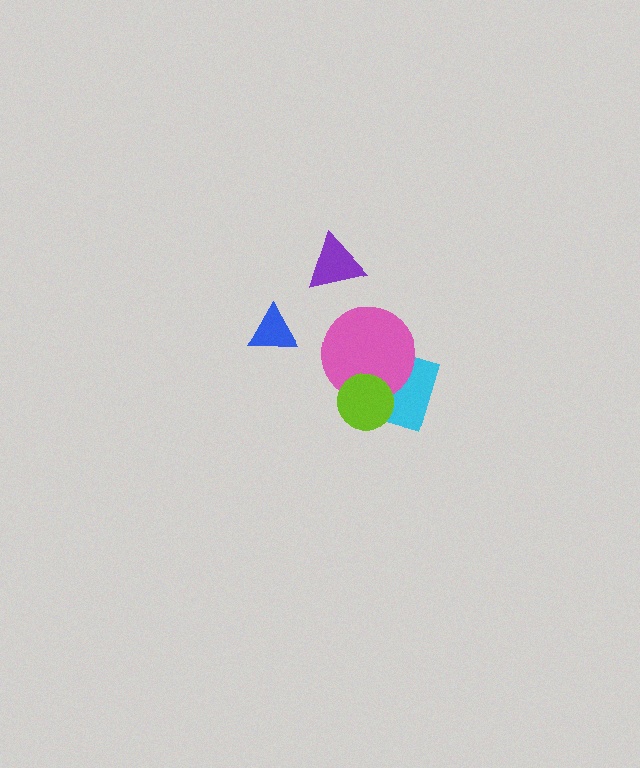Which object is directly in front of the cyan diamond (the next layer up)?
The pink circle is directly in front of the cyan diamond.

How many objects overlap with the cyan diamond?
2 objects overlap with the cyan diamond.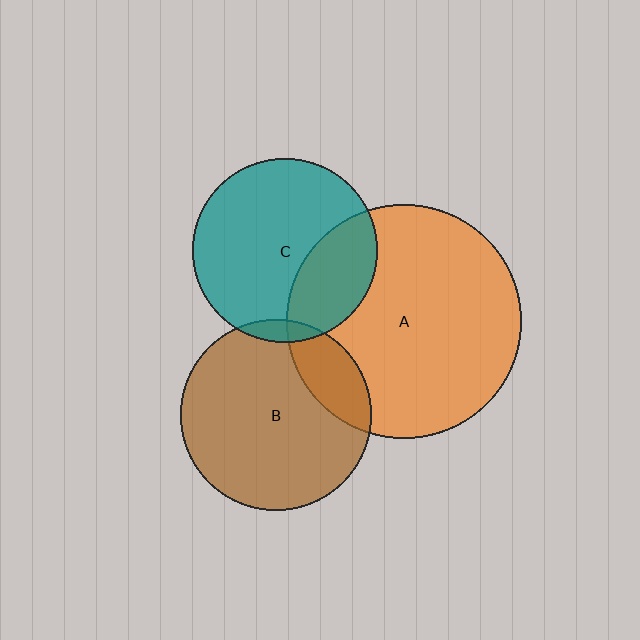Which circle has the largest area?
Circle A (orange).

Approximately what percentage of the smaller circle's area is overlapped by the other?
Approximately 20%.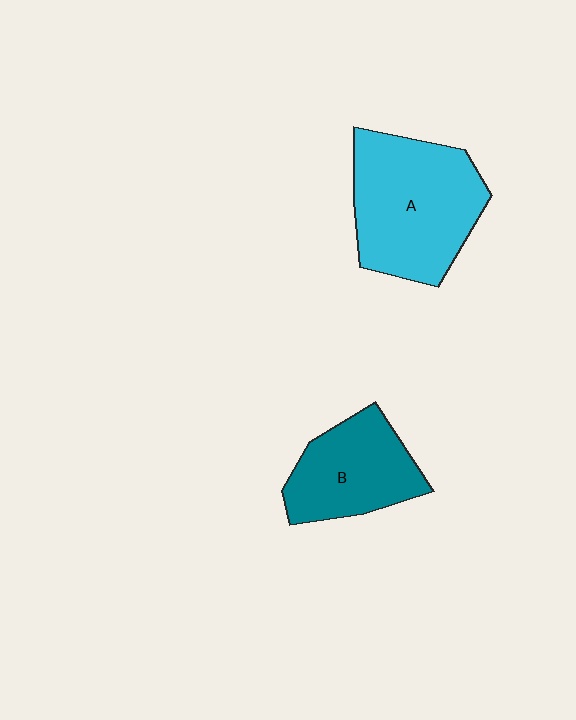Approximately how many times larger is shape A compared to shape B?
Approximately 1.5 times.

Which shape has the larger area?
Shape A (cyan).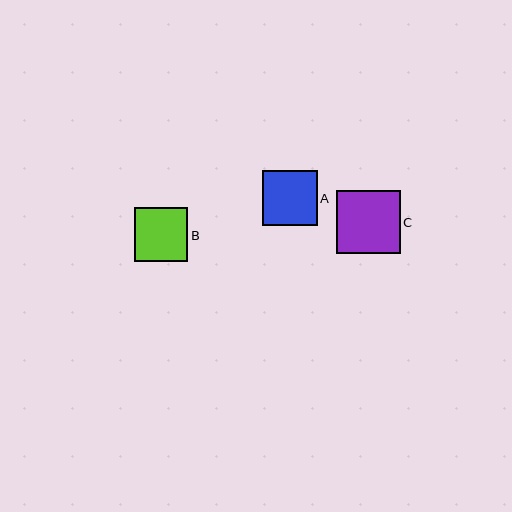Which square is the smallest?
Square B is the smallest with a size of approximately 54 pixels.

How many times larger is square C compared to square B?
Square C is approximately 1.2 times the size of square B.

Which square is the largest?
Square C is the largest with a size of approximately 63 pixels.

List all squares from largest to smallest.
From largest to smallest: C, A, B.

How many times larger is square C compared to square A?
Square C is approximately 1.2 times the size of square A.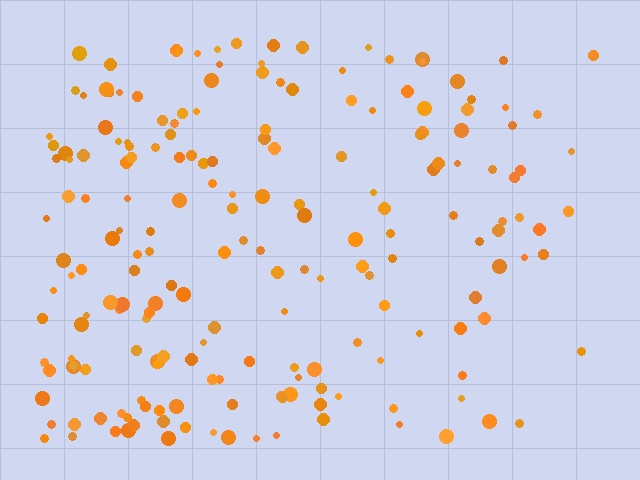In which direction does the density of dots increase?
From right to left, with the left side densest.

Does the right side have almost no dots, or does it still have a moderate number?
Still a moderate number, just noticeably fewer than the left.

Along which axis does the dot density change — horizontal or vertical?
Horizontal.